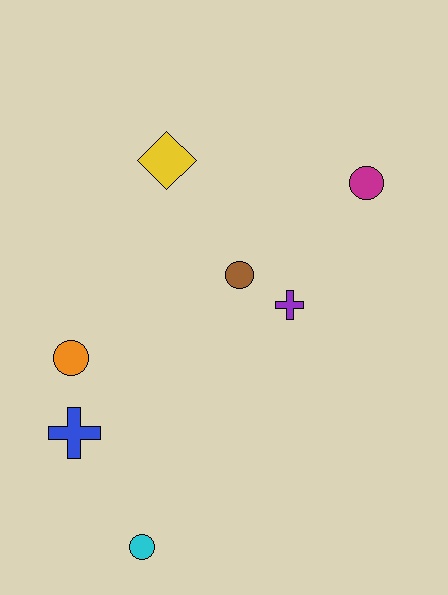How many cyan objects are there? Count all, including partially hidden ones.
There is 1 cyan object.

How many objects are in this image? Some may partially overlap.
There are 7 objects.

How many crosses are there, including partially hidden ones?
There are 2 crosses.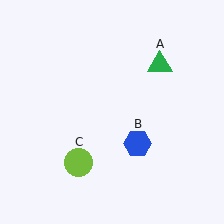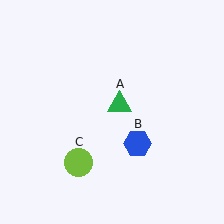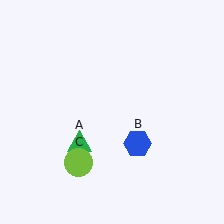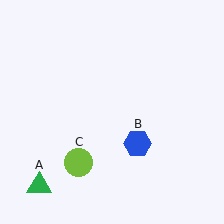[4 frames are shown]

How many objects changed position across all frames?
1 object changed position: green triangle (object A).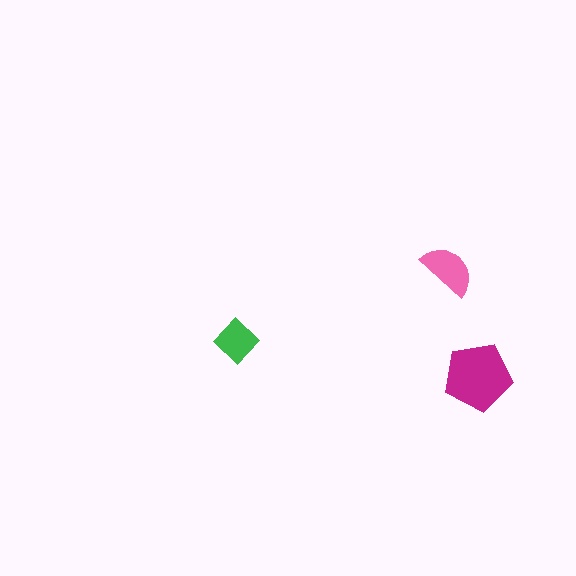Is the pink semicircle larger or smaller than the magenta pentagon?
Smaller.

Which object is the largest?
The magenta pentagon.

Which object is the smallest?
The green diamond.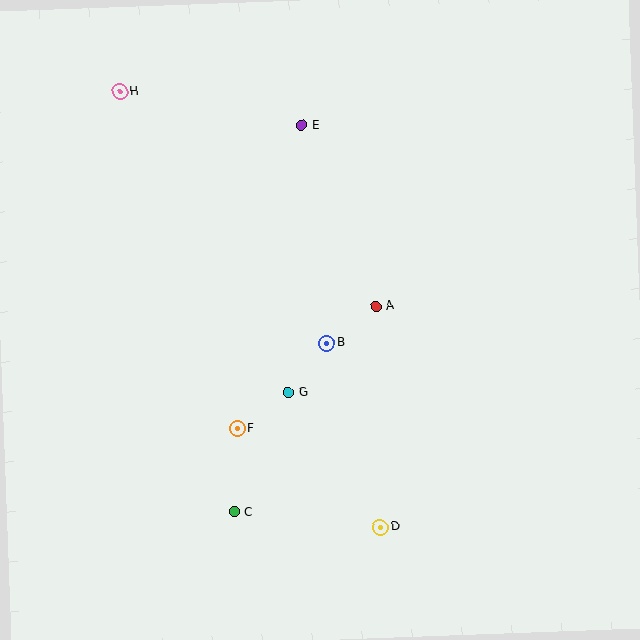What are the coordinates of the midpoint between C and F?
The midpoint between C and F is at (236, 470).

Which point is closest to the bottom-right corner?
Point D is closest to the bottom-right corner.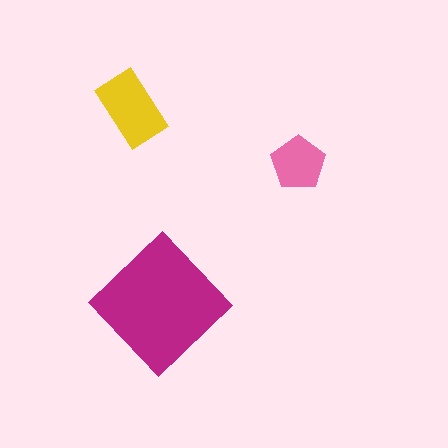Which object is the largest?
The magenta diamond.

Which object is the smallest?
The pink pentagon.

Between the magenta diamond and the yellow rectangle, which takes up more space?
The magenta diamond.